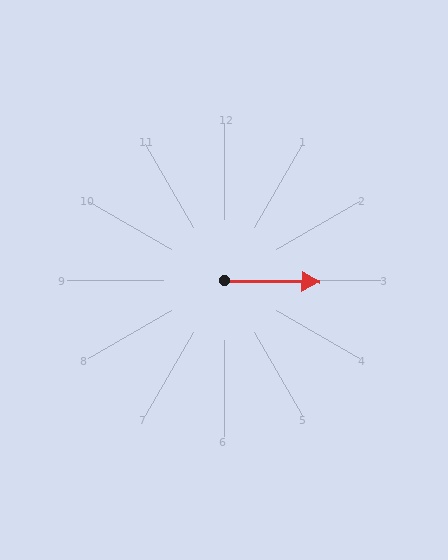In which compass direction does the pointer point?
East.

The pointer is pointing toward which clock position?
Roughly 3 o'clock.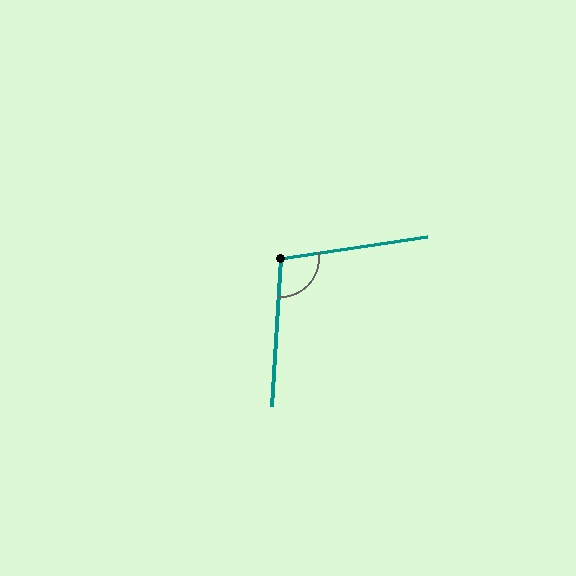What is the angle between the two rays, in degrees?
Approximately 102 degrees.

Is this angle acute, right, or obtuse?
It is obtuse.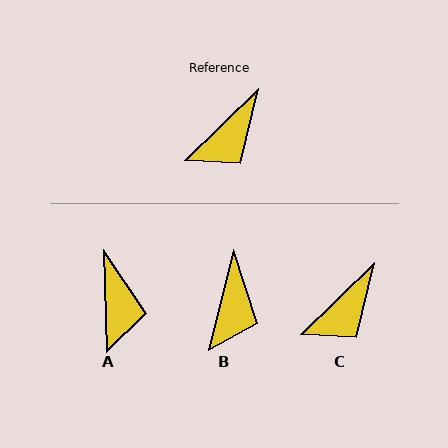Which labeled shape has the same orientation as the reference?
C.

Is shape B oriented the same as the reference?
No, it is off by about 32 degrees.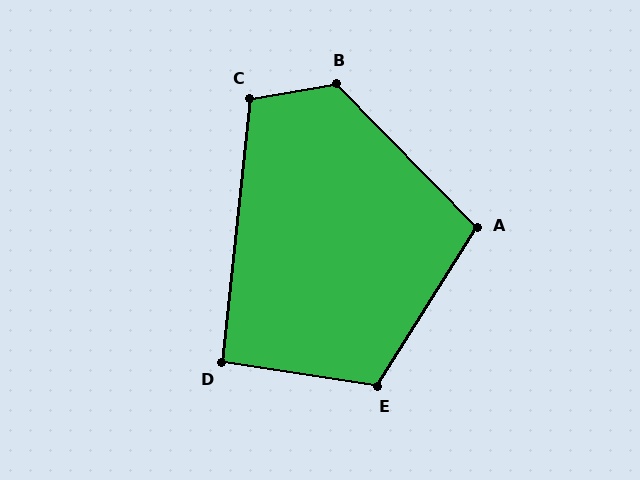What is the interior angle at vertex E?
Approximately 113 degrees (obtuse).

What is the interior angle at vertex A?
Approximately 104 degrees (obtuse).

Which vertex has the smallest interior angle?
D, at approximately 93 degrees.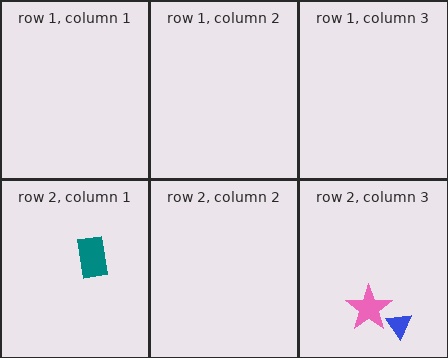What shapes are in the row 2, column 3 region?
The blue triangle, the pink star.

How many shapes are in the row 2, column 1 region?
1.